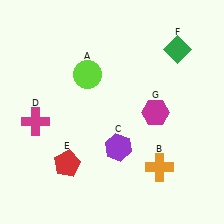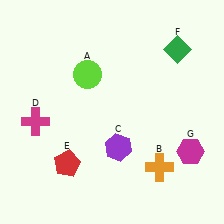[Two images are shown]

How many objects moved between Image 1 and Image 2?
1 object moved between the two images.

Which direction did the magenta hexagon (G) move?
The magenta hexagon (G) moved down.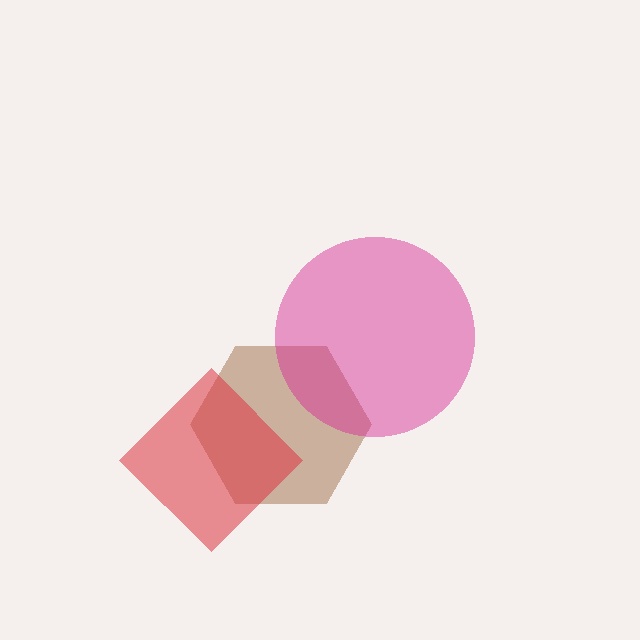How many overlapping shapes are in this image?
There are 3 overlapping shapes in the image.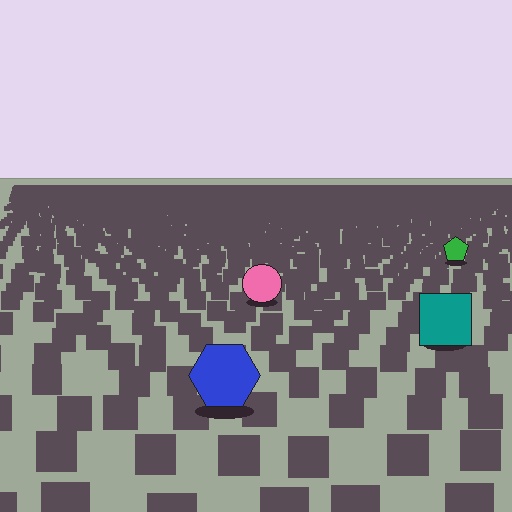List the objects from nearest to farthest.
From nearest to farthest: the blue hexagon, the teal square, the pink circle, the green pentagon.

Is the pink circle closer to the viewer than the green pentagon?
Yes. The pink circle is closer — you can tell from the texture gradient: the ground texture is coarser near it.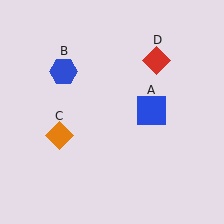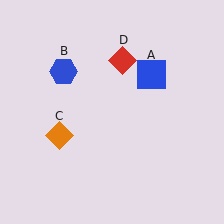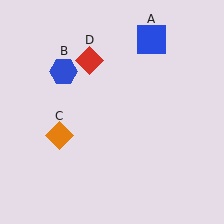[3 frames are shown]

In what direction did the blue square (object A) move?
The blue square (object A) moved up.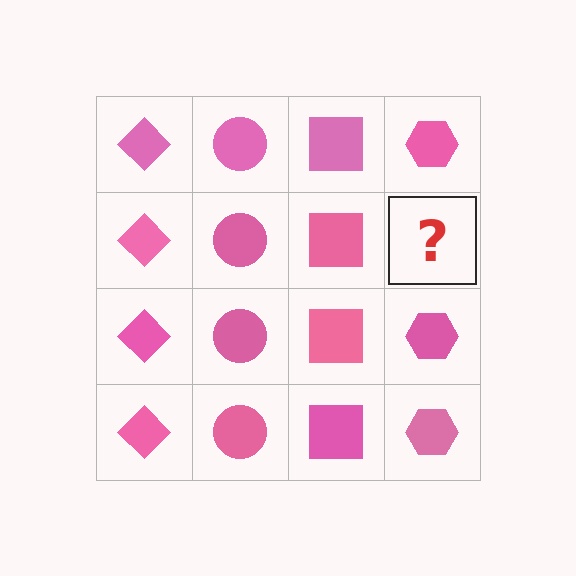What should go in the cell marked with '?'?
The missing cell should contain a pink hexagon.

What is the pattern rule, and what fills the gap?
The rule is that each column has a consistent shape. The gap should be filled with a pink hexagon.